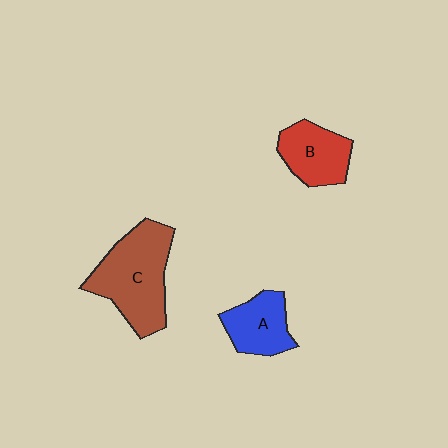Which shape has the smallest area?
Shape A (blue).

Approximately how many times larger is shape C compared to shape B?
Approximately 1.7 times.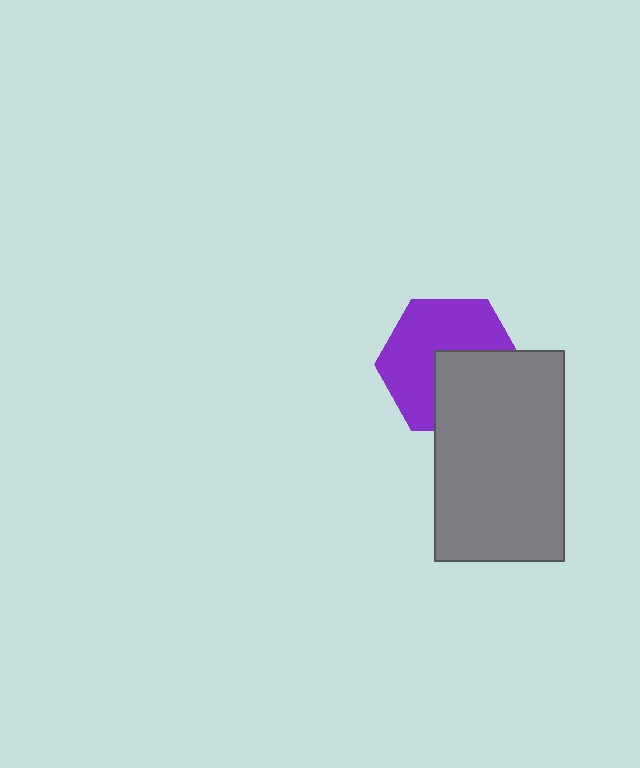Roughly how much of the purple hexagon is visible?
About half of it is visible (roughly 59%).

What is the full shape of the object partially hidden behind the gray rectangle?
The partially hidden object is a purple hexagon.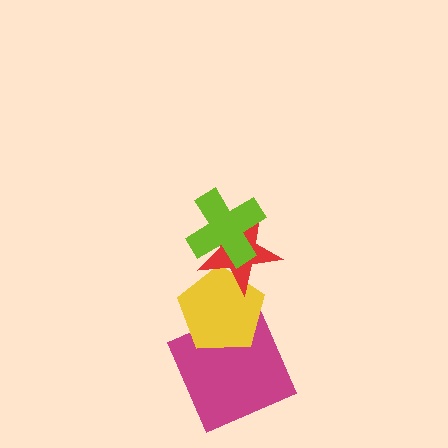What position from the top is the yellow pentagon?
The yellow pentagon is 3rd from the top.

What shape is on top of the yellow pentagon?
The red star is on top of the yellow pentagon.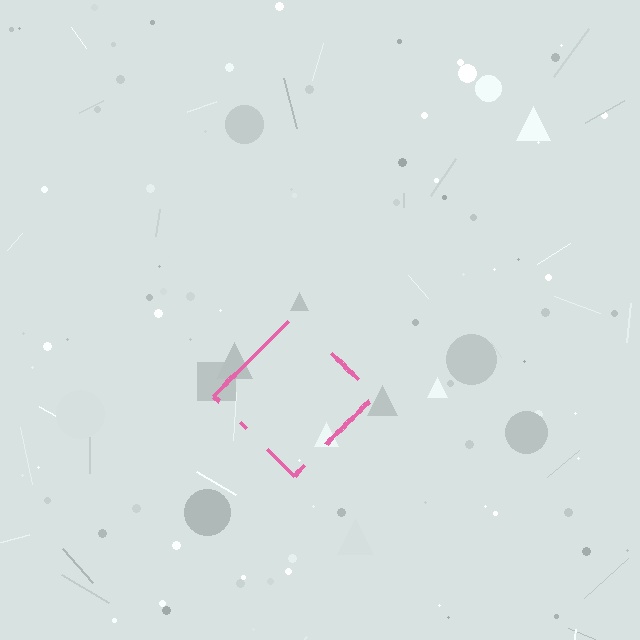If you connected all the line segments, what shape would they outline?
They would outline a diamond.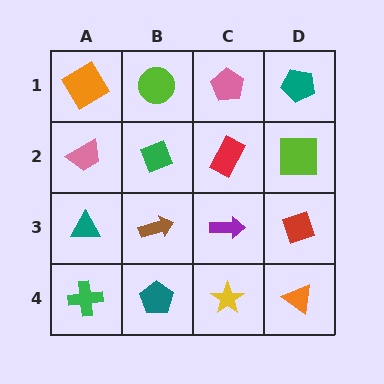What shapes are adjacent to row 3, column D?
A lime square (row 2, column D), an orange triangle (row 4, column D), a purple arrow (row 3, column C).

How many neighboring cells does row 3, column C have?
4.